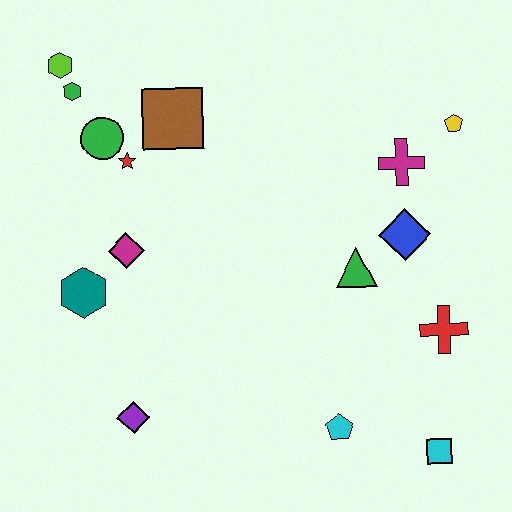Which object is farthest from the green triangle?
The lime hexagon is farthest from the green triangle.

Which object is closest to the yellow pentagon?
The magenta cross is closest to the yellow pentagon.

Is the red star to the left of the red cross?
Yes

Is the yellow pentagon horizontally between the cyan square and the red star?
No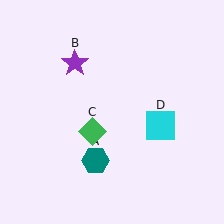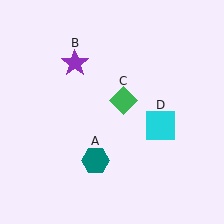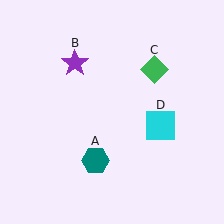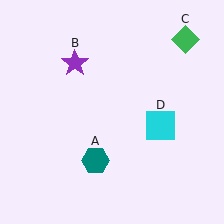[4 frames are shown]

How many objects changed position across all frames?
1 object changed position: green diamond (object C).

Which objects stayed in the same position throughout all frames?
Teal hexagon (object A) and purple star (object B) and cyan square (object D) remained stationary.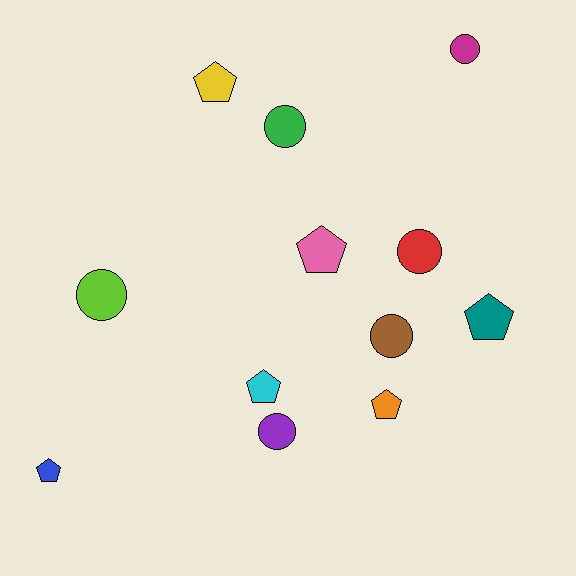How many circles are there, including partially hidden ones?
There are 6 circles.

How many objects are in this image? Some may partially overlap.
There are 12 objects.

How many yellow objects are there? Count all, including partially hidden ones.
There is 1 yellow object.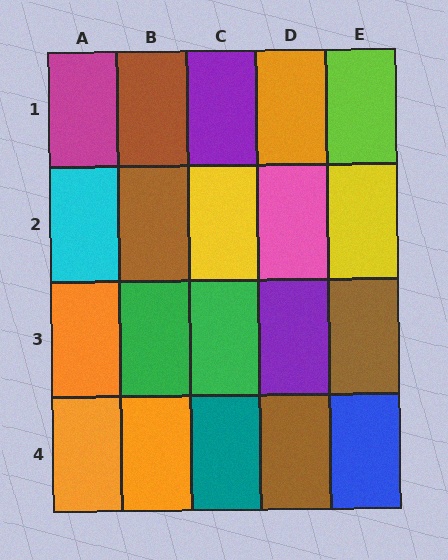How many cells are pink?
1 cell is pink.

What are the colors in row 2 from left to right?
Cyan, brown, yellow, pink, yellow.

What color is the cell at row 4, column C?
Teal.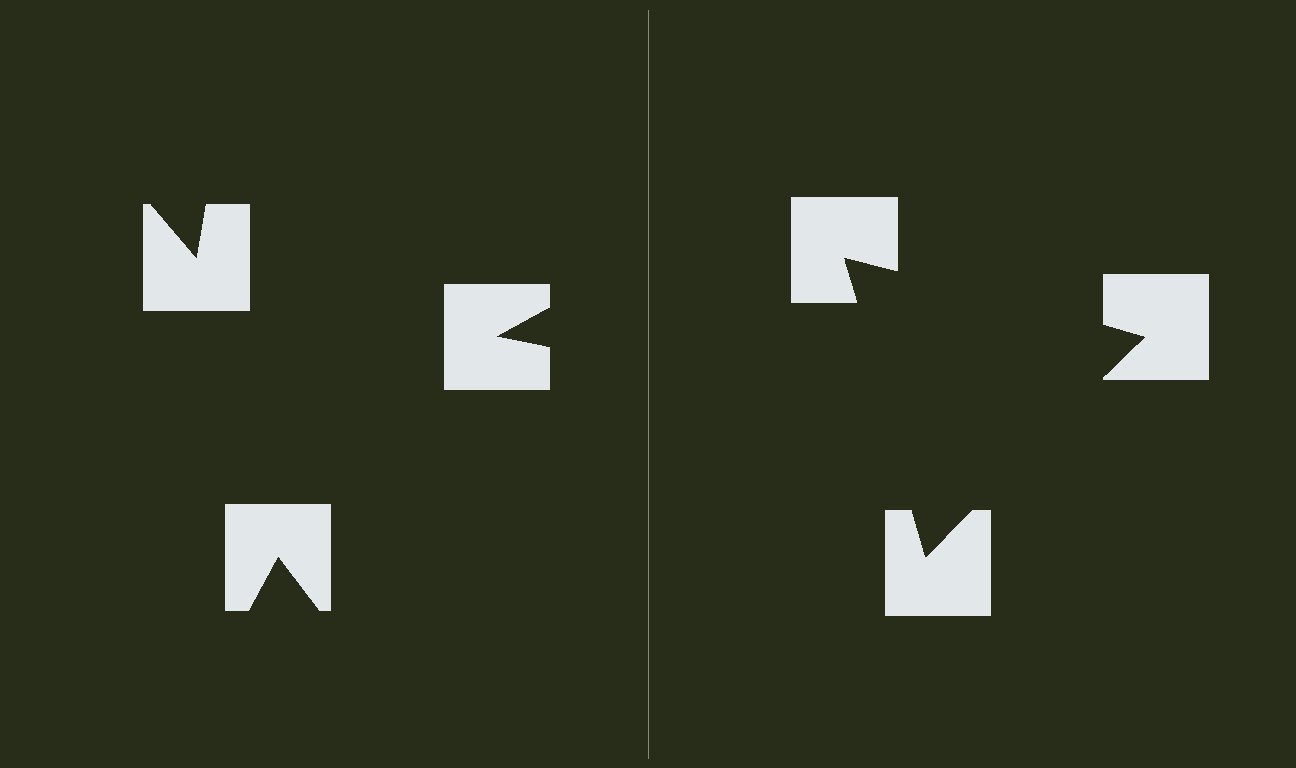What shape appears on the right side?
An illusory triangle.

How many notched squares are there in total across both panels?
6 — 3 on each side.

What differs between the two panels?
The notched squares are positioned identically on both sides; only the wedge orientations differ. On the right they align to a triangle; on the left they are misaligned.